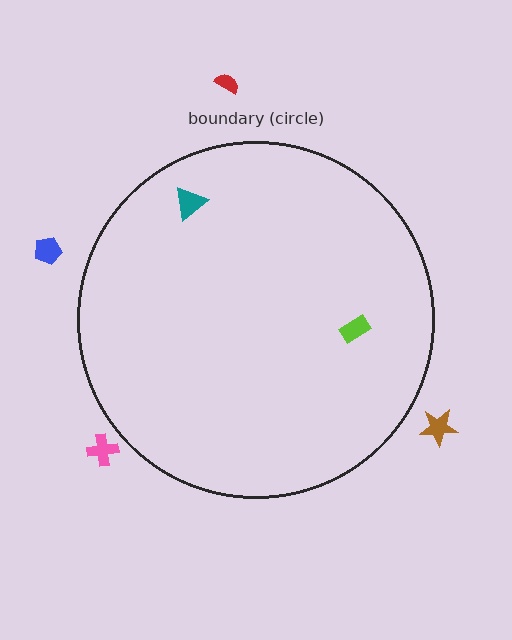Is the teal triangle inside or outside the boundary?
Inside.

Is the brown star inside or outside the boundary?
Outside.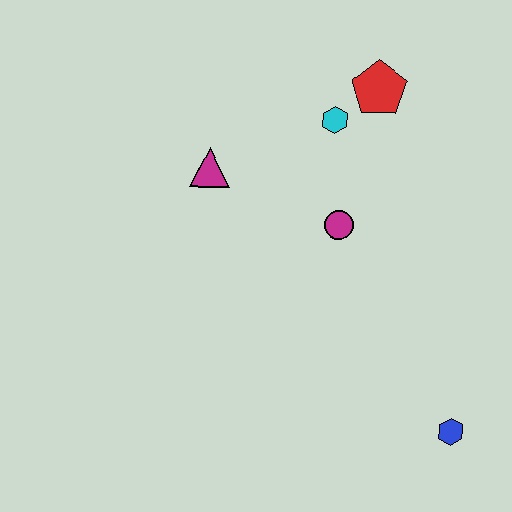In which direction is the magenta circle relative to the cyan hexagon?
The magenta circle is below the cyan hexagon.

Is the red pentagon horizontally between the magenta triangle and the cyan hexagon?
No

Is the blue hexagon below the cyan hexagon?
Yes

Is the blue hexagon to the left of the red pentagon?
No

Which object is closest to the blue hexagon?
The magenta circle is closest to the blue hexagon.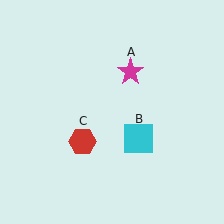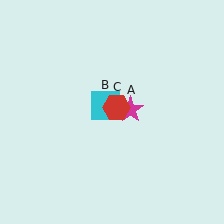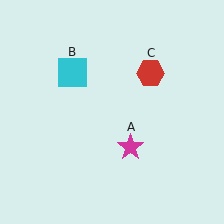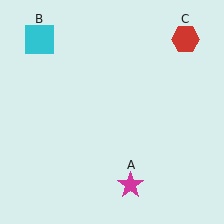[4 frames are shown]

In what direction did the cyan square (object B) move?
The cyan square (object B) moved up and to the left.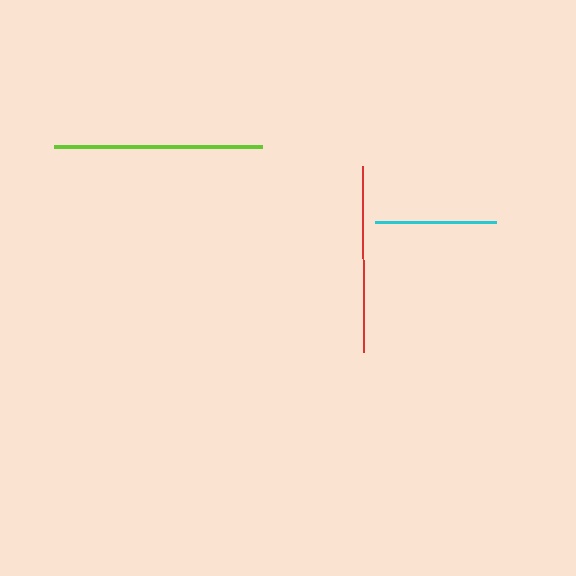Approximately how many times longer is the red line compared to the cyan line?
The red line is approximately 1.5 times the length of the cyan line.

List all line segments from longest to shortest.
From longest to shortest: lime, red, cyan.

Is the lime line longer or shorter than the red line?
The lime line is longer than the red line.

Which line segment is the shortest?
The cyan line is the shortest at approximately 121 pixels.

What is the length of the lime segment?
The lime segment is approximately 207 pixels long.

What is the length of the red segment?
The red segment is approximately 186 pixels long.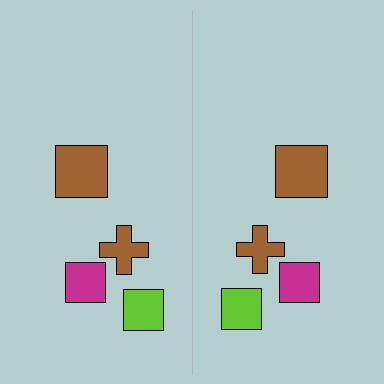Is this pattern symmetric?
Yes, this pattern has bilateral (reflection) symmetry.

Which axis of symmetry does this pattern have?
The pattern has a vertical axis of symmetry running through the center of the image.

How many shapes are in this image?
There are 8 shapes in this image.